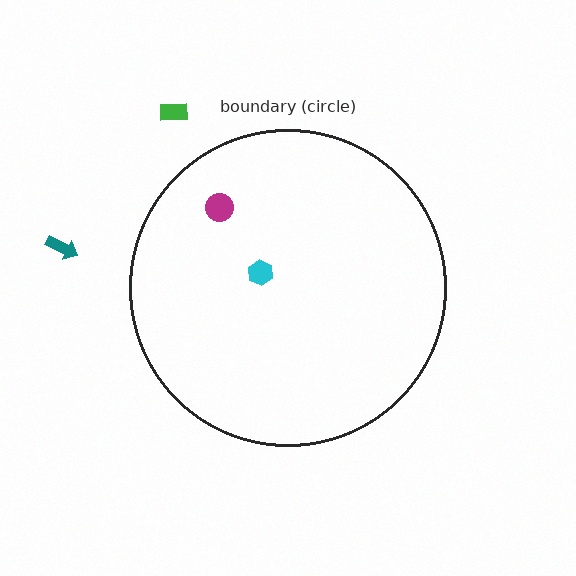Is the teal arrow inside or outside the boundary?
Outside.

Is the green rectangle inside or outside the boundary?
Outside.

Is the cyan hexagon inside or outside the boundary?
Inside.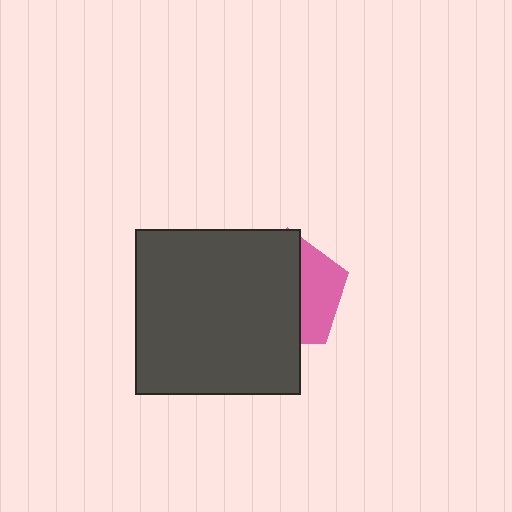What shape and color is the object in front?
The object in front is a dark gray square.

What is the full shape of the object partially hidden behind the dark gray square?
The partially hidden object is a pink pentagon.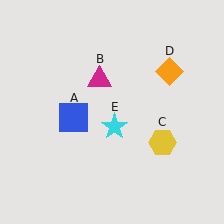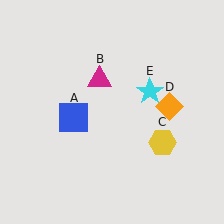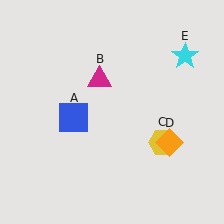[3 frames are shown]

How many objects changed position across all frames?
2 objects changed position: orange diamond (object D), cyan star (object E).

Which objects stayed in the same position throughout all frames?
Blue square (object A) and magenta triangle (object B) and yellow hexagon (object C) remained stationary.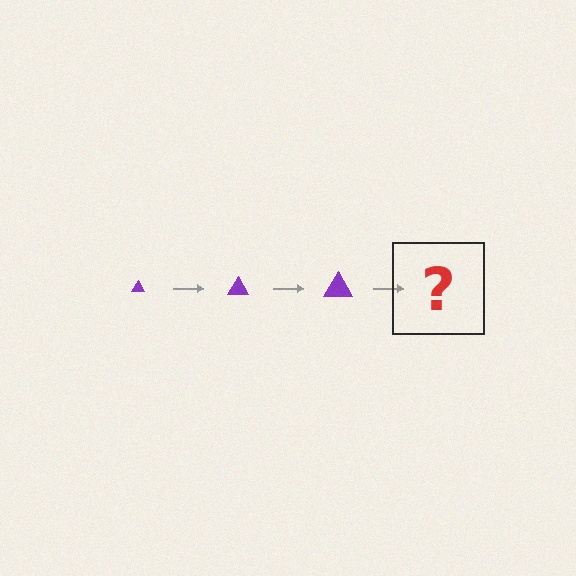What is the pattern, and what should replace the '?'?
The pattern is that the triangle gets progressively larger each step. The '?' should be a purple triangle, larger than the previous one.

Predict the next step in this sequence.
The next step is a purple triangle, larger than the previous one.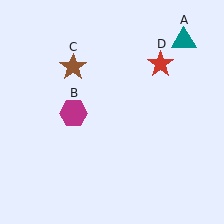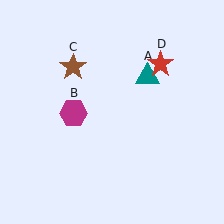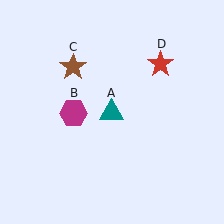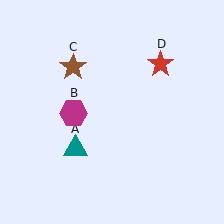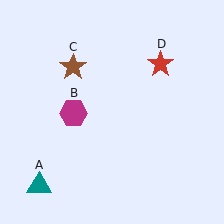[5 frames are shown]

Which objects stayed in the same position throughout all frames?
Magenta hexagon (object B) and brown star (object C) and red star (object D) remained stationary.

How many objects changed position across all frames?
1 object changed position: teal triangle (object A).